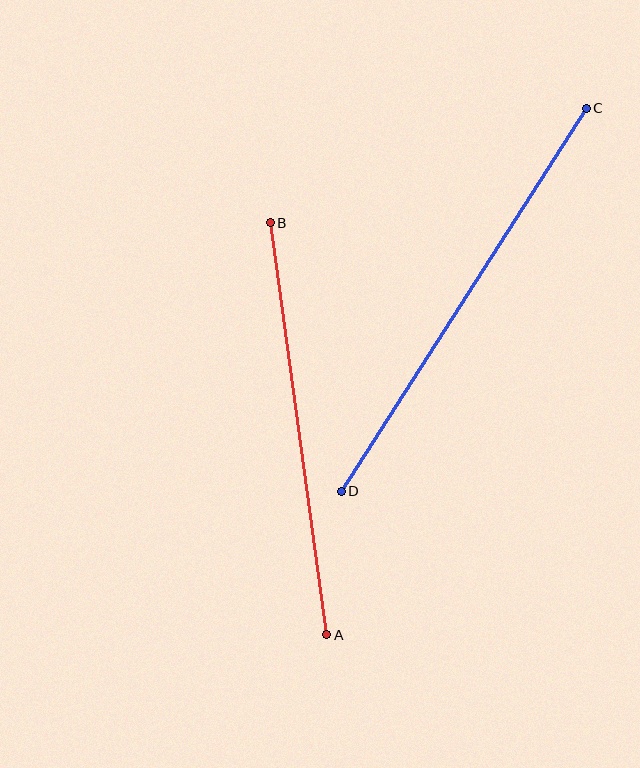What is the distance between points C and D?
The distance is approximately 455 pixels.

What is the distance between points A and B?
The distance is approximately 416 pixels.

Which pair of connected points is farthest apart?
Points C and D are farthest apart.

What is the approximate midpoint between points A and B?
The midpoint is at approximately (298, 429) pixels.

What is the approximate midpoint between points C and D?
The midpoint is at approximately (464, 300) pixels.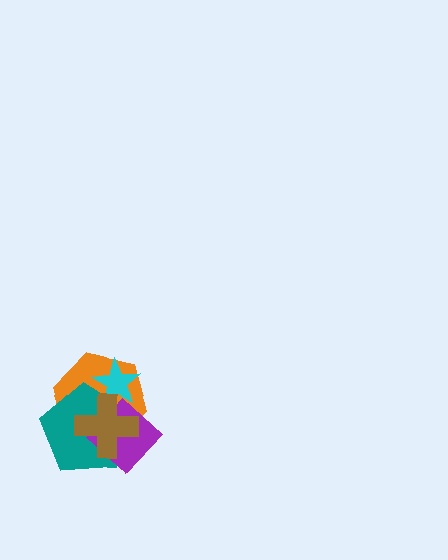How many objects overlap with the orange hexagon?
4 objects overlap with the orange hexagon.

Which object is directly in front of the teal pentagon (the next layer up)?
The purple diamond is directly in front of the teal pentagon.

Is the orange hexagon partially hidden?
Yes, it is partially covered by another shape.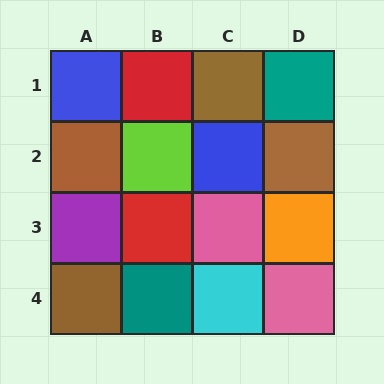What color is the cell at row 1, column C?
Brown.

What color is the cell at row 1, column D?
Teal.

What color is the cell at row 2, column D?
Brown.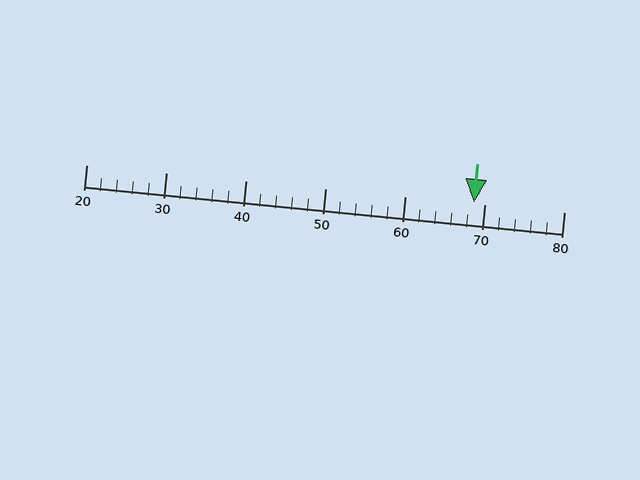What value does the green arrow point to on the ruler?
The green arrow points to approximately 69.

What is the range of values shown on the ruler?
The ruler shows values from 20 to 80.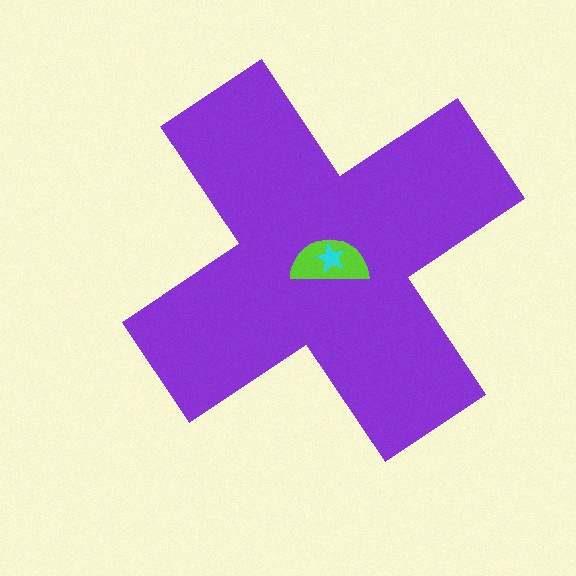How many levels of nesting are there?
3.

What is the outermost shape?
The purple cross.